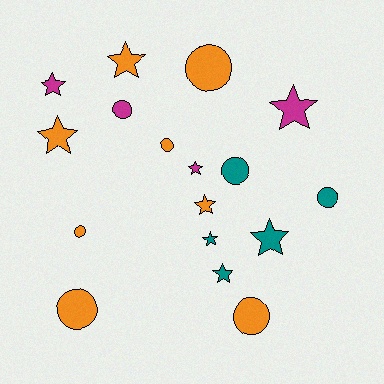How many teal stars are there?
There are 3 teal stars.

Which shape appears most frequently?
Star, with 9 objects.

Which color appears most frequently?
Orange, with 8 objects.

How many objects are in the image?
There are 17 objects.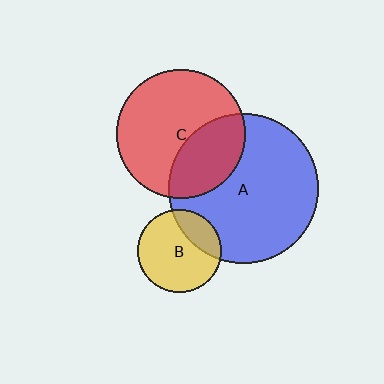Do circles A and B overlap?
Yes.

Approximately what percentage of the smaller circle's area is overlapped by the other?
Approximately 25%.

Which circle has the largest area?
Circle A (blue).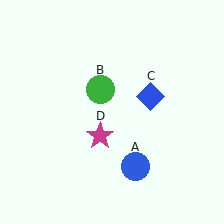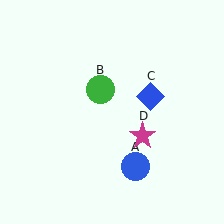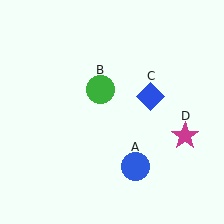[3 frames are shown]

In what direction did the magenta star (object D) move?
The magenta star (object D) moved right.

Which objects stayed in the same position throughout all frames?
Blue circle (object A) and green circle (object B) and blue diamond (object C) remained stationary.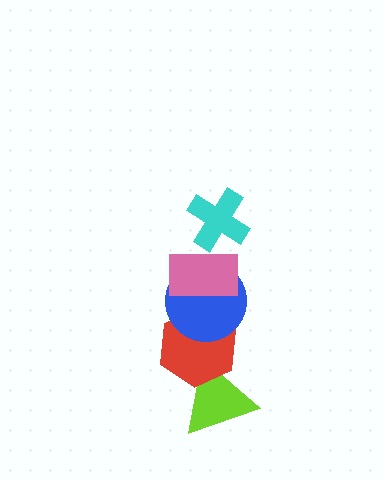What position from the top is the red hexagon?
The red hexagon is 4th from the top.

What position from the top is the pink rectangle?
The pink rectangle is 2nd from the top.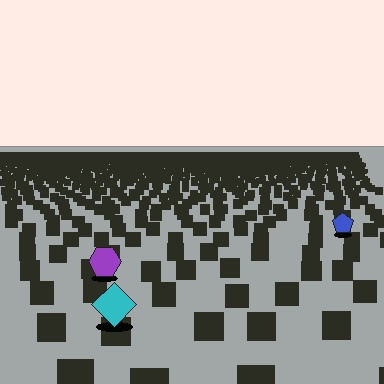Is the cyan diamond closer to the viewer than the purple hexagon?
Yes. The cyan diamond is closer — you can tell from the texture gradient: the ground texture is coarser near it.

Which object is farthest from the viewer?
The blue pentagon is farthest from the viewer. It appears smaller and the ground texture around it is denser.